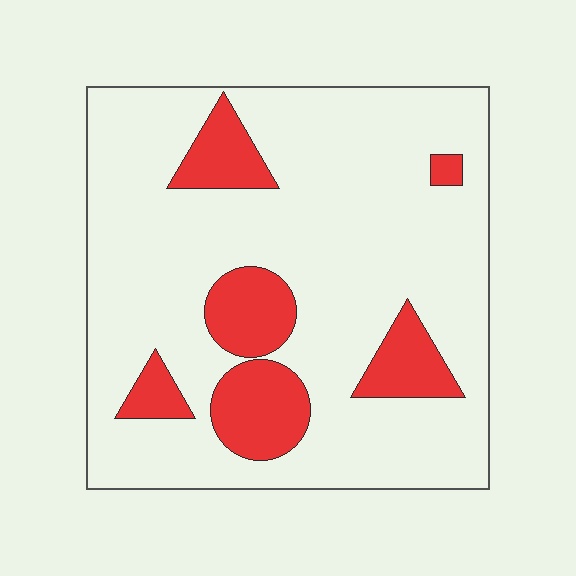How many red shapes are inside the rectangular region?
6.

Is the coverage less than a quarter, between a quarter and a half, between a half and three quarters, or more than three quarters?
Less than a quarter.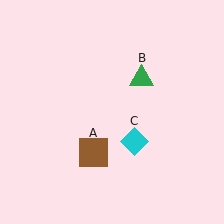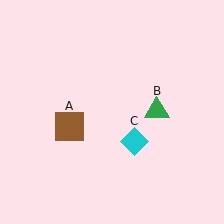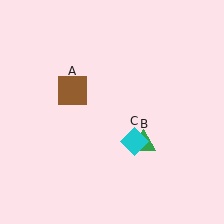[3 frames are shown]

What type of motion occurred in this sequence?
The brown square (object A), green triangle (object B) rotated clockwise around the center of the scene.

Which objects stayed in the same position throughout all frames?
Cyan diamond (object C) remained stationary.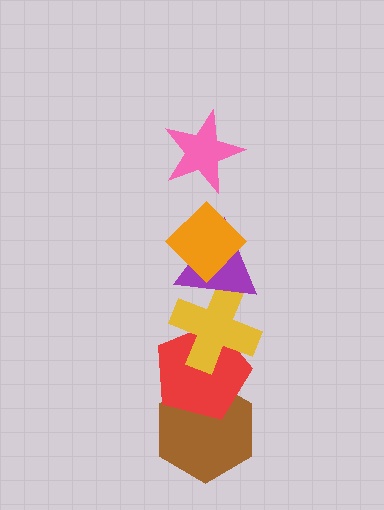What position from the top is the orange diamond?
The orange diamond is 2nd from the top.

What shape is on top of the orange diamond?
The pink star is on top of the orange diamond.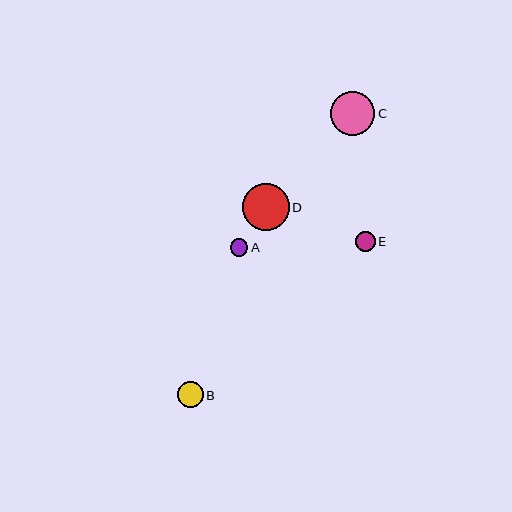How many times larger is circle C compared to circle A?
Circle C is approximately 2.5 times the size of circle A.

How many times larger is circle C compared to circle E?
Circle C is approximately 2.2 times the size of circle E.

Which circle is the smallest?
Circle A is the smallest with a size of approximately 17 pixels.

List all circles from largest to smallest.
From largest to smallest: D, C, B, E, A.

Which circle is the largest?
Circle D is the largest with a size of approximately 47 pixels.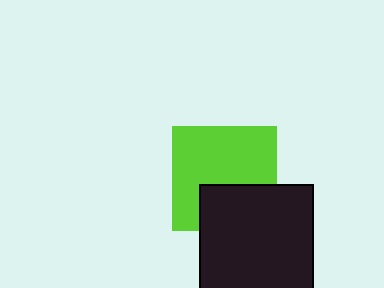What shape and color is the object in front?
The object in front is a black square.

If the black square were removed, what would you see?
You would see the complete lime square.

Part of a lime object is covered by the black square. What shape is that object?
It is a square.